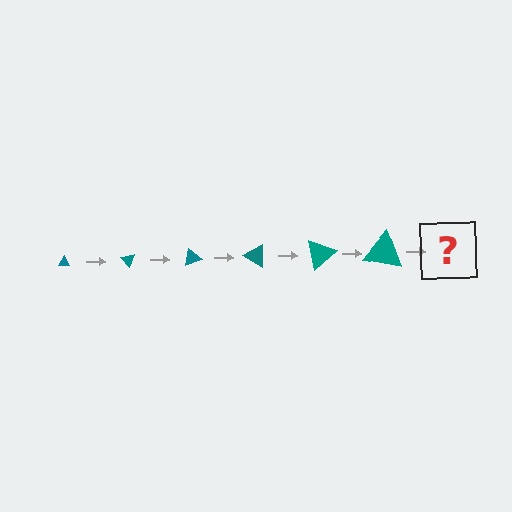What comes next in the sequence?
The next element should be a triangle, larger than the previous one and rotated 300 degrees from the start.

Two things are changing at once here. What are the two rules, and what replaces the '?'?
The two rules are that the triangle grows larger each step and it rotates 50 degrees each step. The '?' should be a triangle, larger than the previous one and rotated 300 degrees from the start.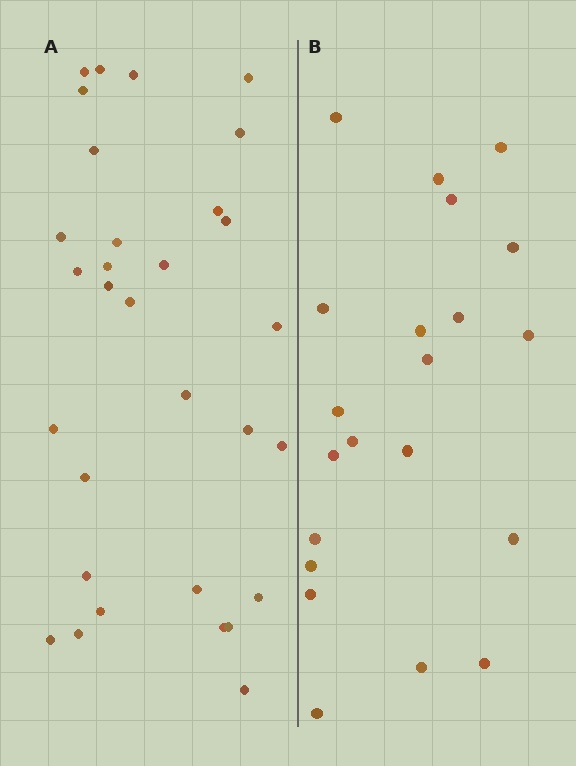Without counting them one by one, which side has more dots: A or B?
Region A (the left region) has more dots.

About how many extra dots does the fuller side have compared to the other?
Region A has roughly 10 or so more dots than region B.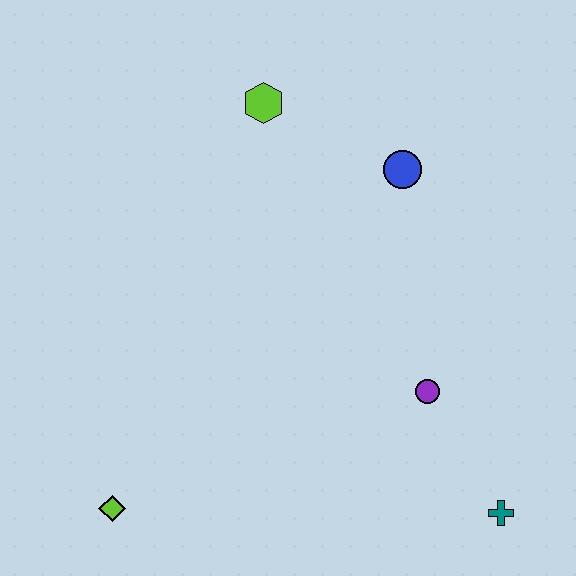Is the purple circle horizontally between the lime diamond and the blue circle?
No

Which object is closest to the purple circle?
The teal cross is closest to the purple circle.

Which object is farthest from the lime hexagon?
The teal cross is farthest from the lime hexagon.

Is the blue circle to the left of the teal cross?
Yes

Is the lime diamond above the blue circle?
No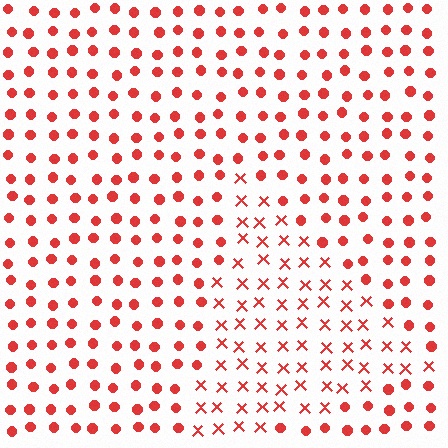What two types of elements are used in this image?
The image uses X marks inside the triangle region and circles outside it.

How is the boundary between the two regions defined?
The boundary is defined by a change in element shape: X marks inside vs. circles outside. All elements share the same color and spacing.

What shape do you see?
I see a triangle.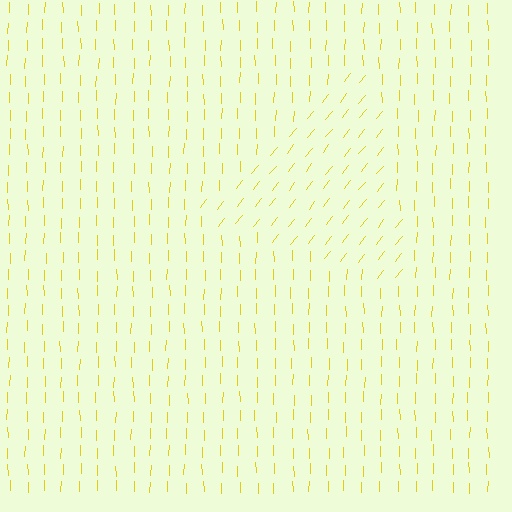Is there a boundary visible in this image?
Yes, there is a texture boundary formed by a change in line orientation.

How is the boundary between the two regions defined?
The boundary is defined purely by a change in line orientation (approximately 38 degrees difference). All lines are the same color and thickness.